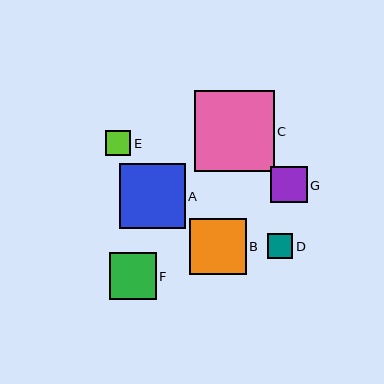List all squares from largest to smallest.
From largest to smallest: C, A, B, F, G, E, D.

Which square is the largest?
Square C is the largest with a size of approximately 80 pixels.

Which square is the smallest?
Square D is the smallest with a size of approximately 26 pixels.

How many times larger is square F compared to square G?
Square F is approximately 1.3 times the size of square G.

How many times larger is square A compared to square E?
Square A is approximately 2.6 times the size of square E.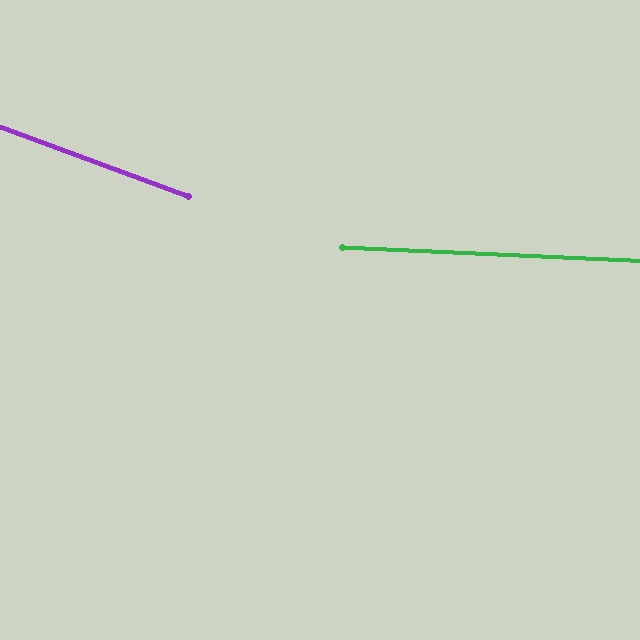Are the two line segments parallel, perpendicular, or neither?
Neither parallel nor perpendicular — they differ by about 18°.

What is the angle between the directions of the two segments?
Approximately 18 degrees.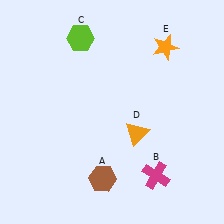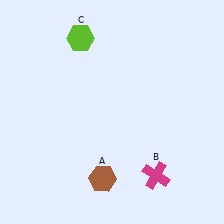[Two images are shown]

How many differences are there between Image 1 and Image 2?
There are 2 differences between the two images.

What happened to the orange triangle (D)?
The orange triangle (D) was removed in Image 2. It was in the bottom-right area of Image 1.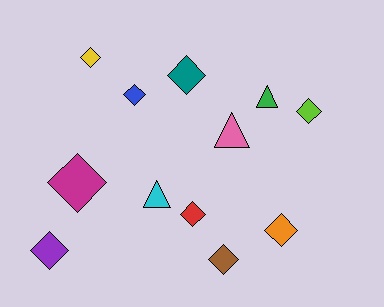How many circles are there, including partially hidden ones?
There are no circles.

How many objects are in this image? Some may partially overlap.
There are 12 objects.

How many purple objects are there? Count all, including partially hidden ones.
There is 1 purple object.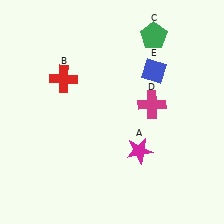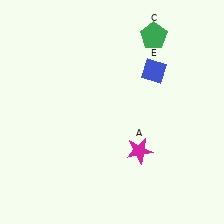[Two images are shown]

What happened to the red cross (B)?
The red cross (B) was removed in Image 2. It was in the top-left area of Image 1.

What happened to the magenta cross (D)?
The magenta cross (D) was removed in Image 2. It was in the top-right area of Image 1.